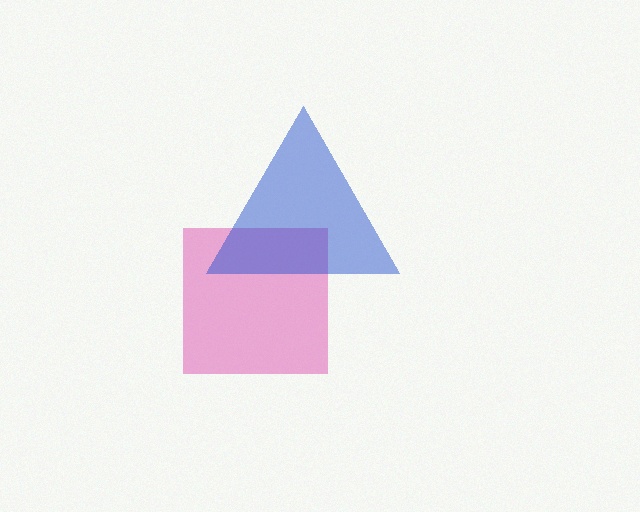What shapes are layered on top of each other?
The layered shapes are: a magenta square, a blue triangle.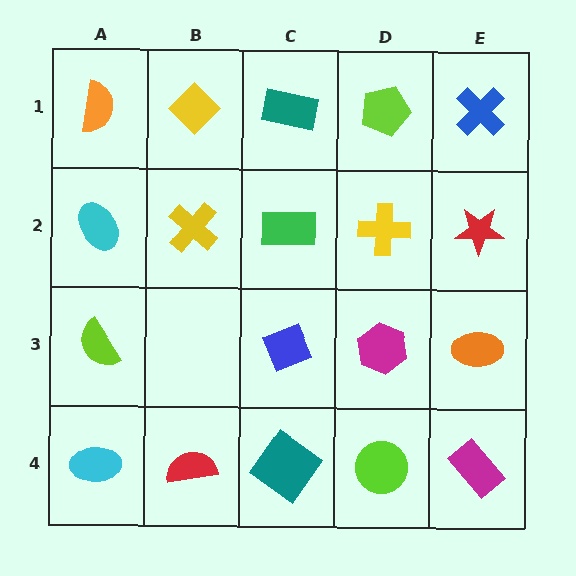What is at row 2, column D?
A yellow cross.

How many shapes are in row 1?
5 shapes.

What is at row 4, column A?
A cyan ellipse.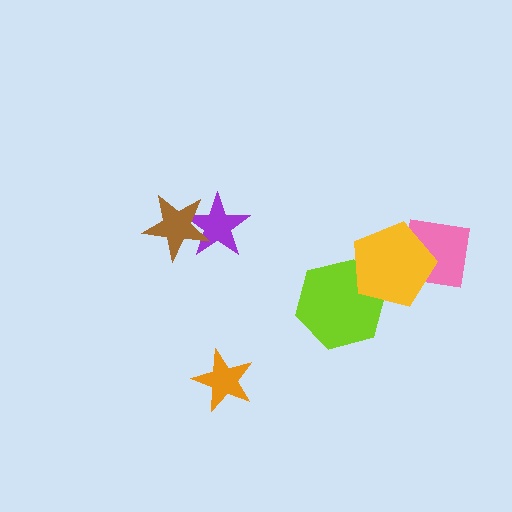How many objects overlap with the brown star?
1 object overlaps with the brown star.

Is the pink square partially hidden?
Yes, it is partially covered by another shape.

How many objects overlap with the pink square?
1 object overlaps with the pink square.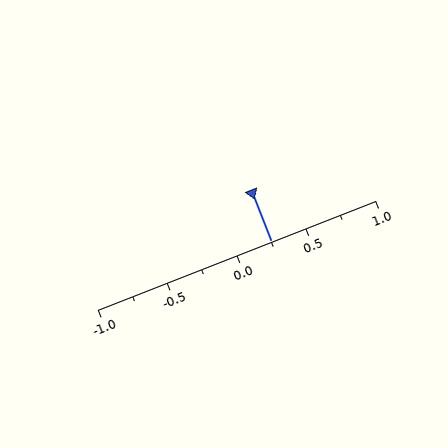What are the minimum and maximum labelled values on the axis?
The axis runs from -1.0 to 1.0.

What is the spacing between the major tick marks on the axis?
The major ticks are spaced 0.5 apart.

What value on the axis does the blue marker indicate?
The marker indicates approximately 0.25.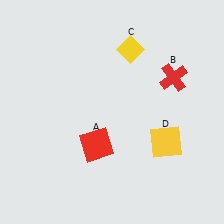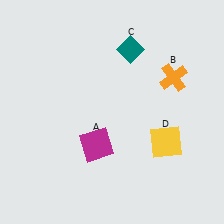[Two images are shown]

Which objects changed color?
A changed from red to magenta. B changed from red to orange. C changed from yellow to teal.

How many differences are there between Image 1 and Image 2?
There are 3 differences between the two images.